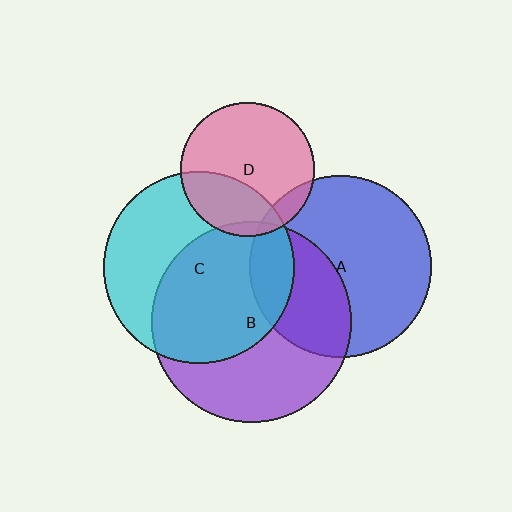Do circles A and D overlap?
Yes.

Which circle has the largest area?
Circle B (purple).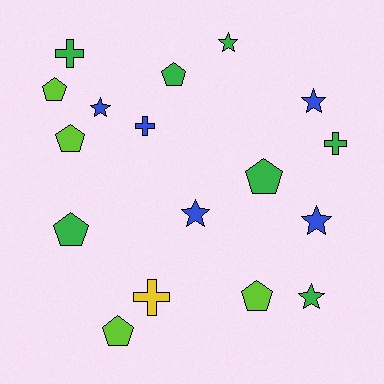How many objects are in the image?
There are 17 objects.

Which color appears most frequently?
Green, with 7 objects.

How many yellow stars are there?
There are no yellow stars.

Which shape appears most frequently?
Pentagon, with 7 objects.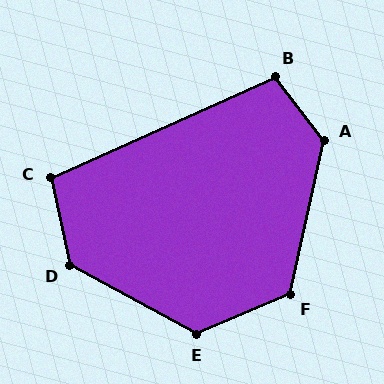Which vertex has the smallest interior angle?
C, at approximately 102 degrees.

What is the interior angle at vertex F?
Approximately 125 degrees (obtuse).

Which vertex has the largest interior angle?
D, at approximately 131 degrees.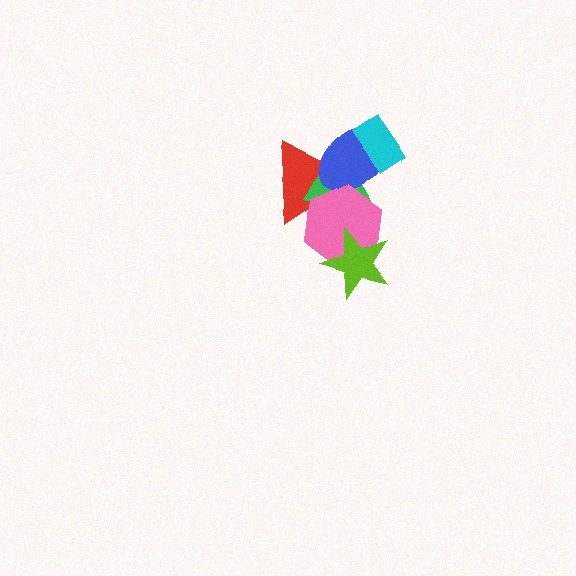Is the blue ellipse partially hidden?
Yes, it is partially covered by another shape.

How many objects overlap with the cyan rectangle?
2 objects overlap with the cyan rectangle.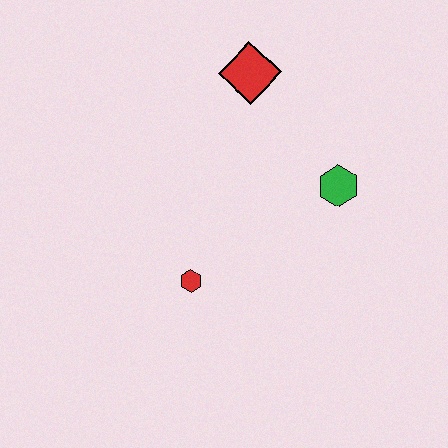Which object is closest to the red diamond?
The green hexagon is closest to the red diamond.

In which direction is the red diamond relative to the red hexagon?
The red diamond is above the red hexagon.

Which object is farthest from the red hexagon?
The red diamond is farthest from the red hexagon.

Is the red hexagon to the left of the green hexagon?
Yes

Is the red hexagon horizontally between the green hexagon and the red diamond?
No